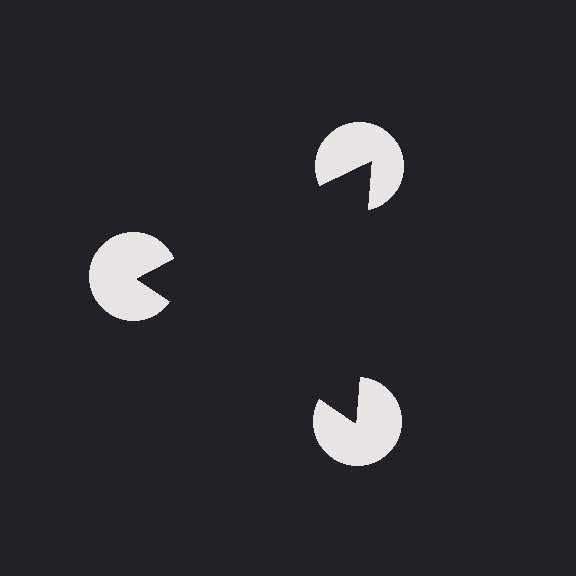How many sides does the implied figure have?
3 sides.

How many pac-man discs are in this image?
There are 3 — one at each vertex of the illusory triangle.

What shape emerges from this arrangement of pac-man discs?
An illusory triangle — its edges are inferred from the aligned wedge cuts in the pac-man discs, not physically drawn.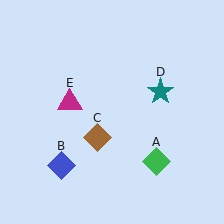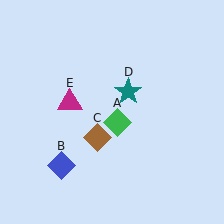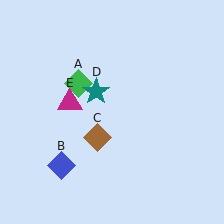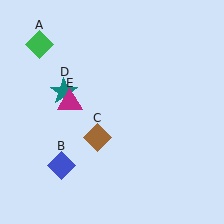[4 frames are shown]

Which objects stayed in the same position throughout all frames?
Blue diamond (object B) and brown diamond (object C) and magenta triangle (object E) remained stationary.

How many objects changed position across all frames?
2 objects changed position: green diamond (object A), teal star (object D).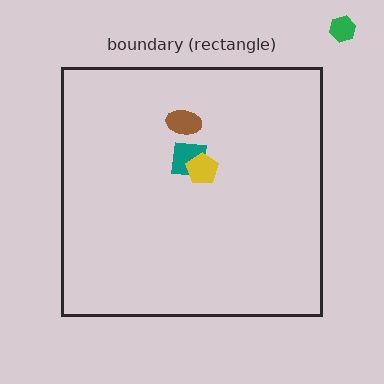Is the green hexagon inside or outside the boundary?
Outside.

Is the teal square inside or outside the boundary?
Inside.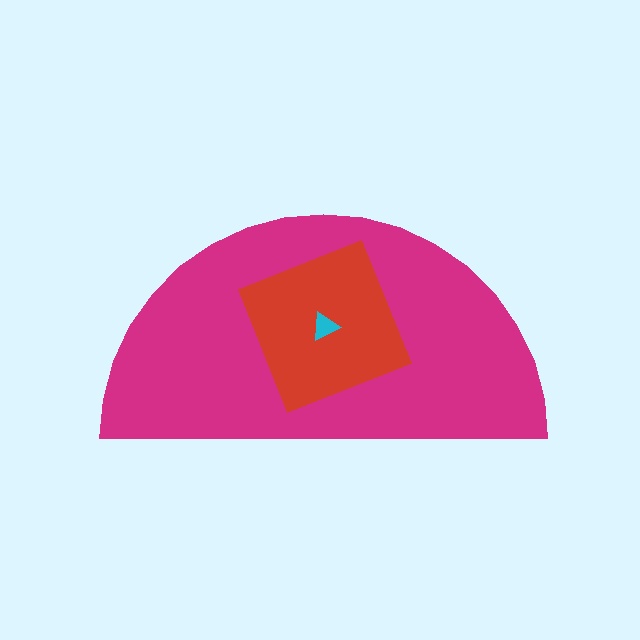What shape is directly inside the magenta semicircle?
The red square.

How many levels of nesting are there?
3.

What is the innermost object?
The cyan triangle.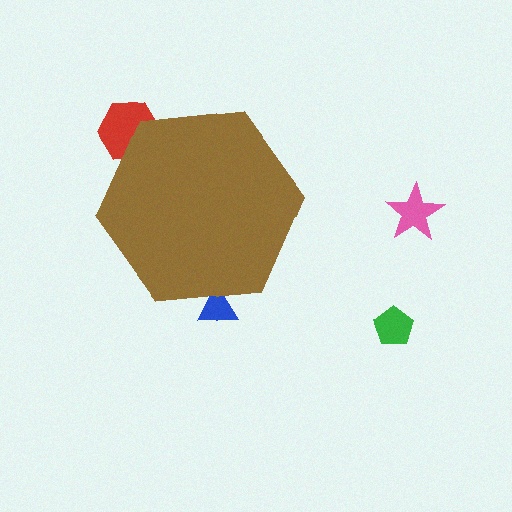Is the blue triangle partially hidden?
Yes, the blue triangle is partially hidden behind the brown hexagon.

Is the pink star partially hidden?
No, the pink star is fully visible.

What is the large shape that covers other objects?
A brown hexagon.